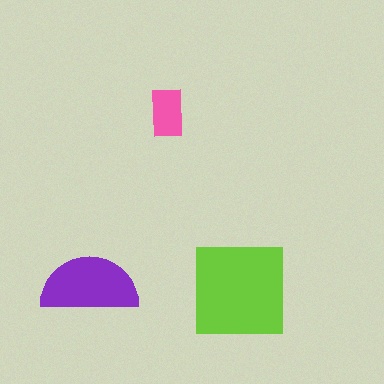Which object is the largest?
The lime square.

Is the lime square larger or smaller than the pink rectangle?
Larger.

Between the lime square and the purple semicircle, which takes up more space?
The lime square.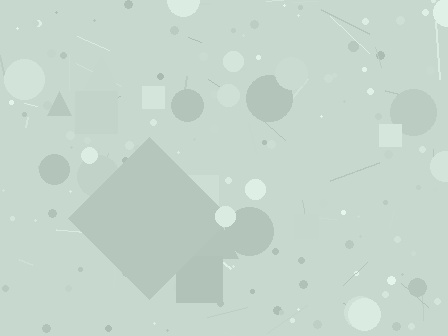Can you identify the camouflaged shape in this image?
The camouflaged shape is a diamond.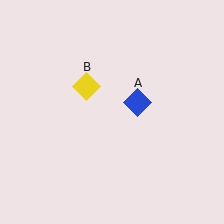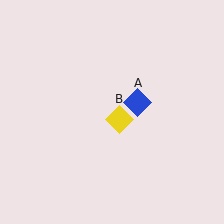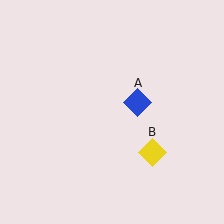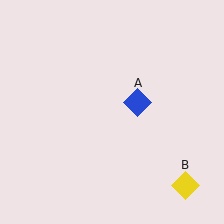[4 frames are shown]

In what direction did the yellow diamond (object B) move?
The yellow diamond (object B) moved down and to the right.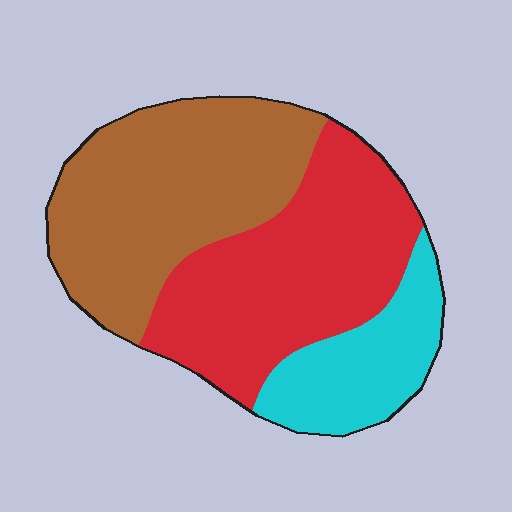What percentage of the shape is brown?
Brown takes up between a quarter and a half of the shape.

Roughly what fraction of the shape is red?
Red takes up between a third and a half of the shape.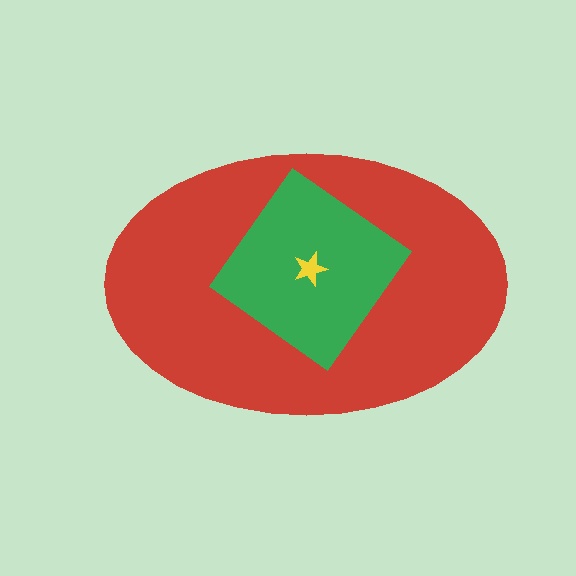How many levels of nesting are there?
3.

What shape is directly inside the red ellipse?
The green diamond.